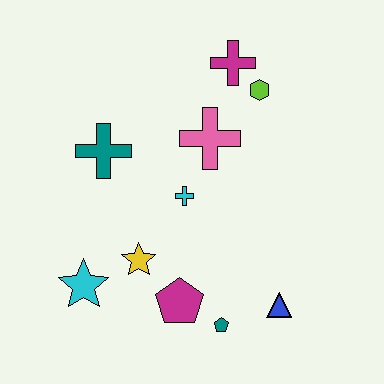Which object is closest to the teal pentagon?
The magenta pentagon is closest to the teal pentagon.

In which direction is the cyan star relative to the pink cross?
The cyan star is below the pink cross.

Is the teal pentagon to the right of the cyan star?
Yes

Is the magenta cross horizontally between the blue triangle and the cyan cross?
Yes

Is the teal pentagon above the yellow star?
No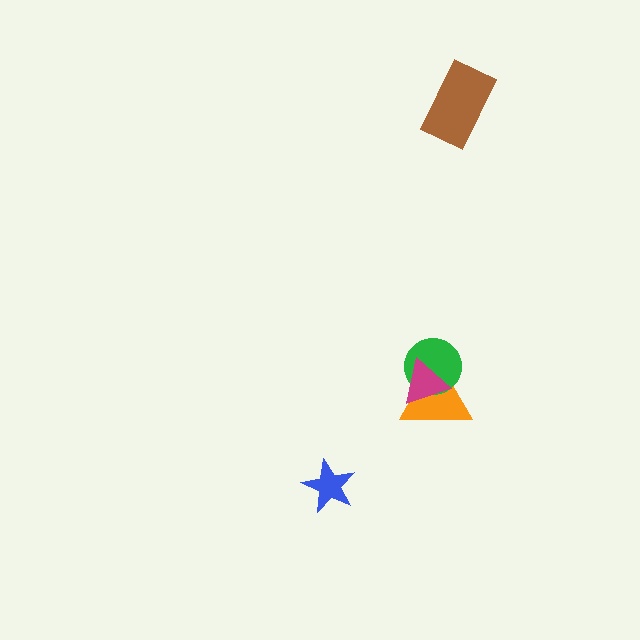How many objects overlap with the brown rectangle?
0 objects overlap with the brown rectangle.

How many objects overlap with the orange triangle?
2 objects overlap with the orange triangle.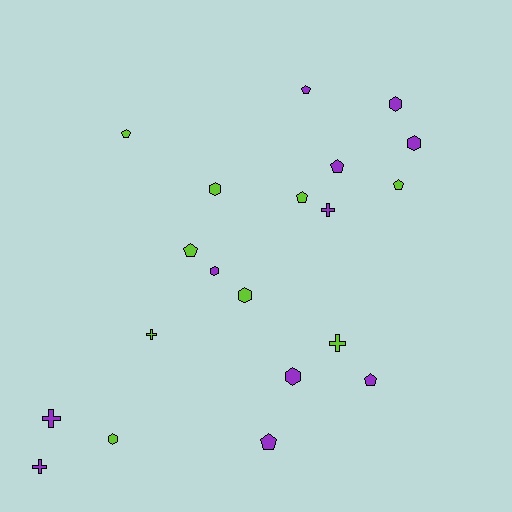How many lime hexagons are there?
There are 3 lime hexagons.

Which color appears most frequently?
Purple, with 11 objects.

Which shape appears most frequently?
Pentagon, with 8 objects.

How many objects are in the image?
There are 20 objects.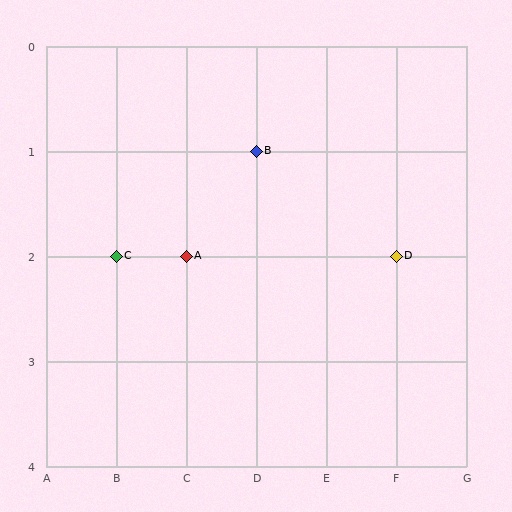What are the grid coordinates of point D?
Point D is at grid coordinates (F, 2).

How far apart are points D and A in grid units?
Points D and A are 3 columns apart.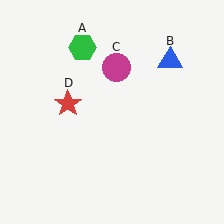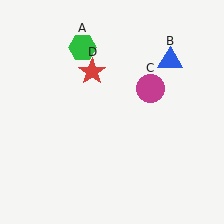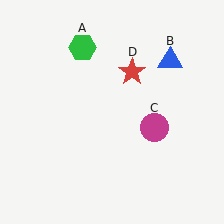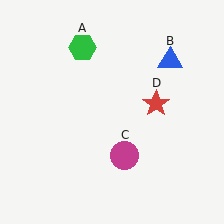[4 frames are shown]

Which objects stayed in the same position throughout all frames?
Green hexagon (object A) and blue triangle (object B) remained stationary.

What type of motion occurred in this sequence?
The magenta circle (object C), red star (object D) rotated clockwise around the center of the scene.